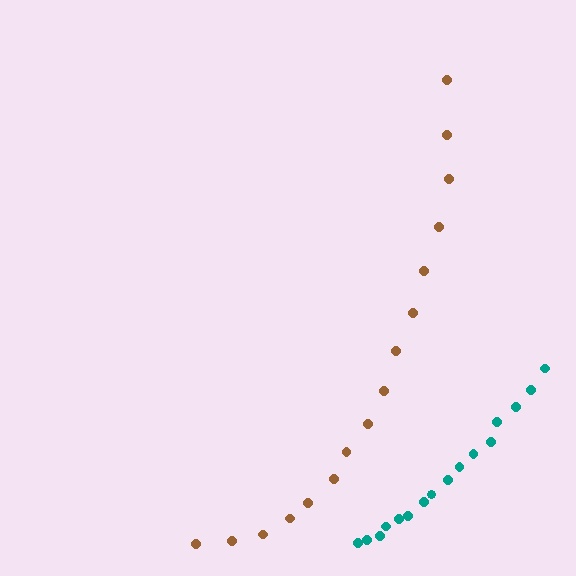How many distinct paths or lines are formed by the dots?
There are 2 distinct paths.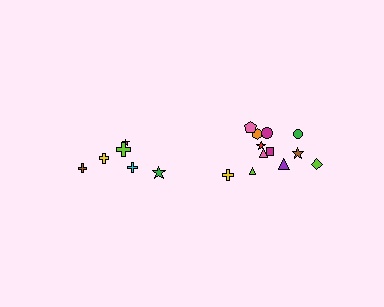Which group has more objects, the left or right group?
The right group.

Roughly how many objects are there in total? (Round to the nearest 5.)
Roughly 20 objects in total.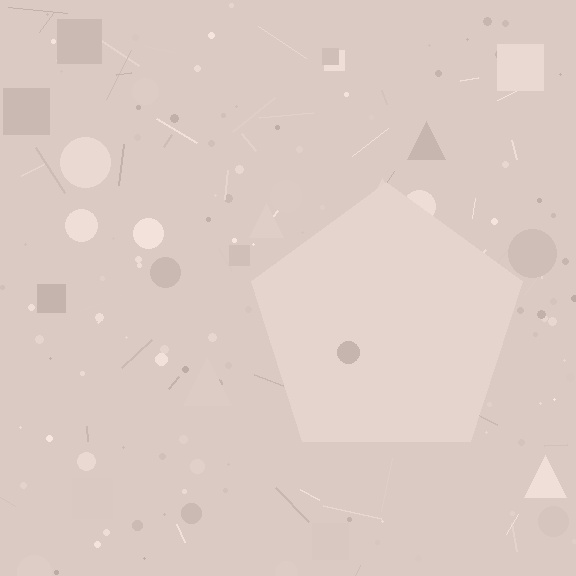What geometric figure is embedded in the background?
A pentagon is embedded in the background.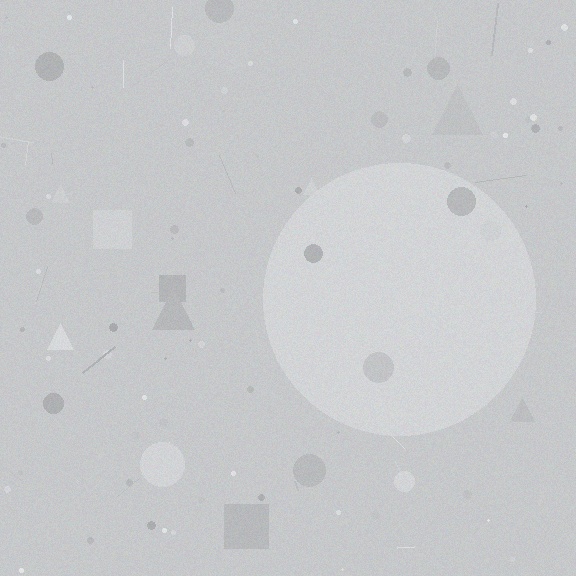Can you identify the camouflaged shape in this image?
The camouflaged shape is a circle.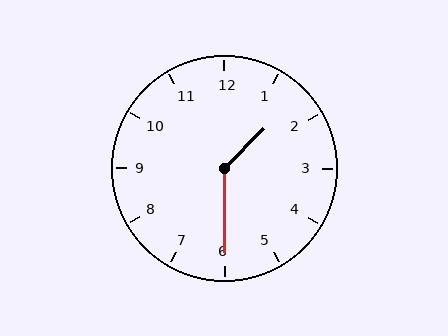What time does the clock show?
1:30.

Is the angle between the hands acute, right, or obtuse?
It is obtuse.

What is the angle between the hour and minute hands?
Approximately 135 degrees.